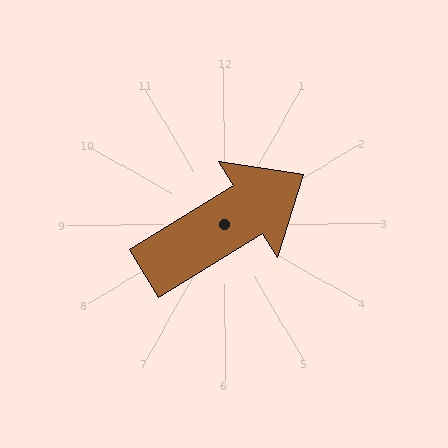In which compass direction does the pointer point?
Northeast.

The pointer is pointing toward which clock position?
Roughly 2 o'clock.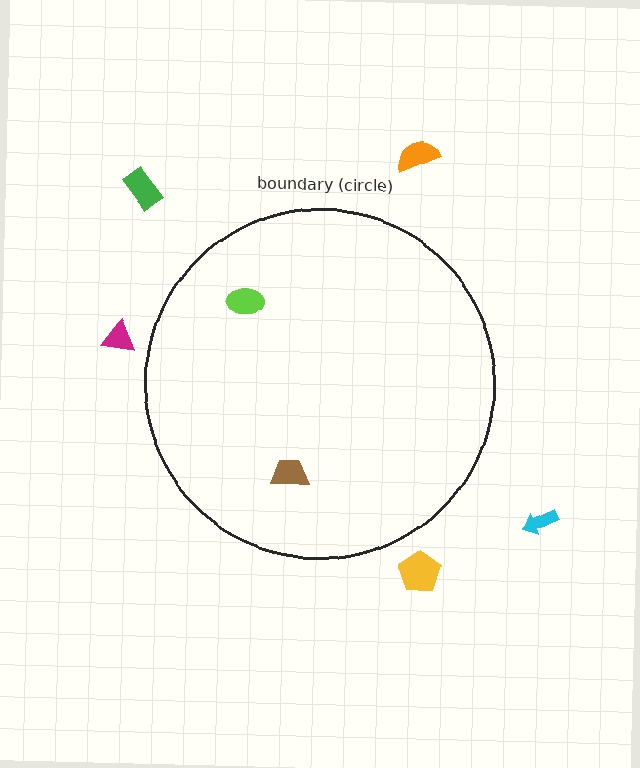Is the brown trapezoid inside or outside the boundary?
Inside.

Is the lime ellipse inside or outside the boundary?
Inside.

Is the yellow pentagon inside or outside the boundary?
Outside.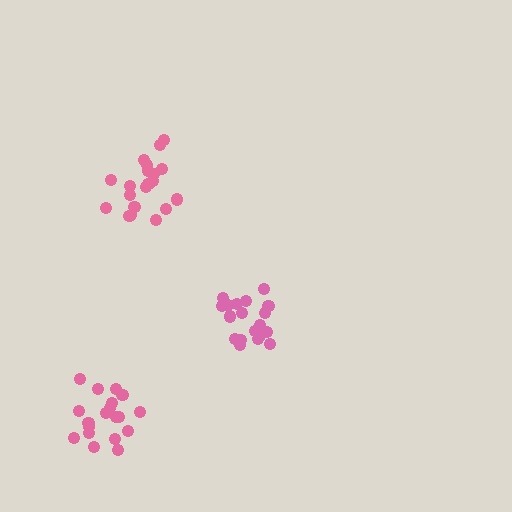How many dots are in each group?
Group 1: 21 dots, Group 2: 20 dots, Group 3: 20 dots (61 total).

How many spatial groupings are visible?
There are 3 spatial groupings.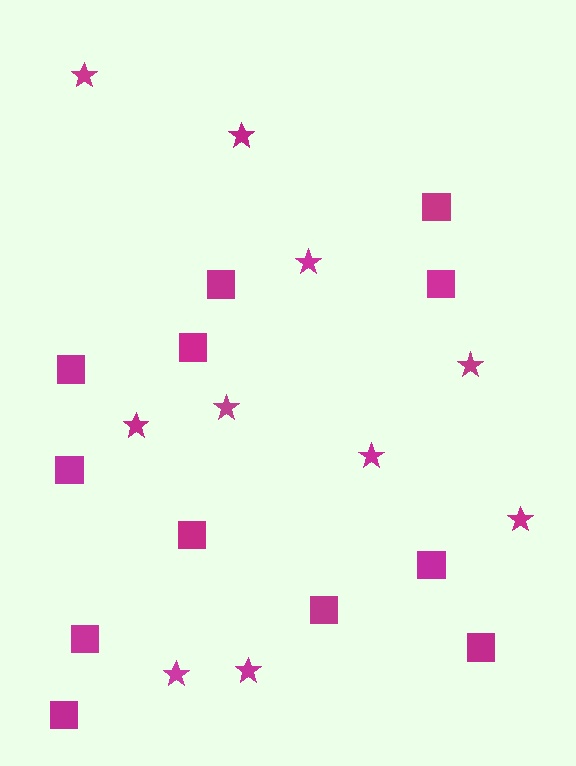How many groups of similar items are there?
There are 2 groups: one group of squares (12) and one group of stars (10).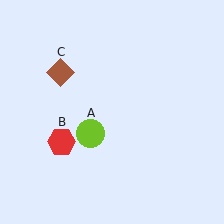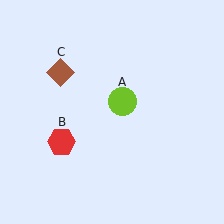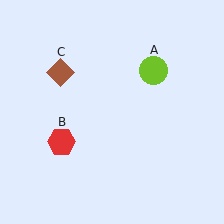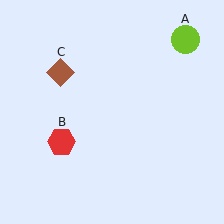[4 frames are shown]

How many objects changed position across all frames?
1 object changed position: lime circle (object A).